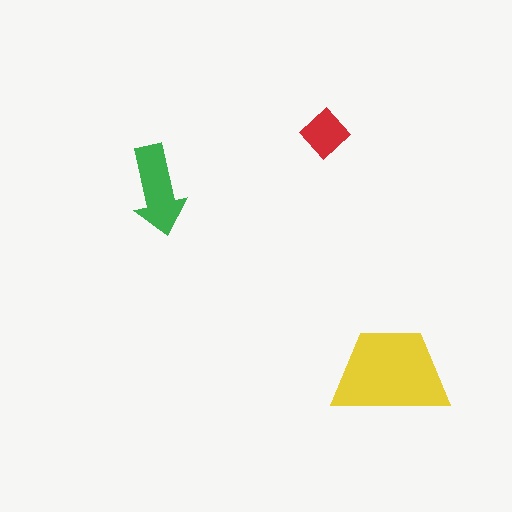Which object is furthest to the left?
The green arrow is leftmost.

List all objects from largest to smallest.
The yellow trapezoid, the green arrow, the red diamond.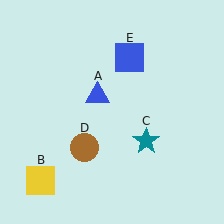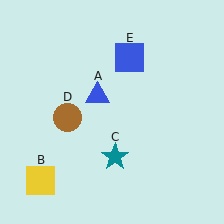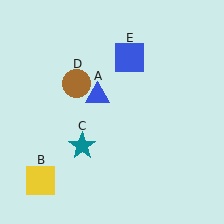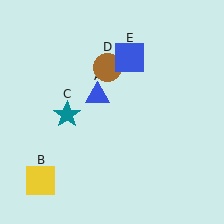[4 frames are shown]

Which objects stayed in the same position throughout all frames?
Blue triangle (object A) and yellow square (object B) and blue square (object E) remained stationary.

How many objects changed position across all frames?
2 objects changed position: teal star (object C), brown circle (object D).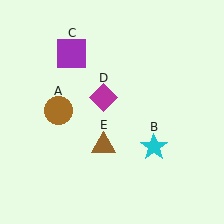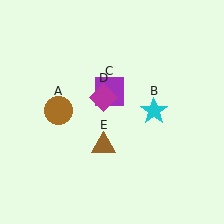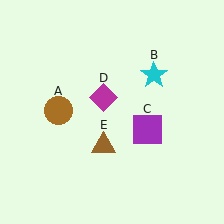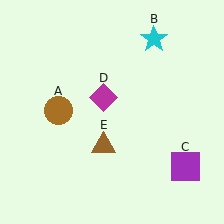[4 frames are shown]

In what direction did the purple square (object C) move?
The purple square (object C) moved down and to the right.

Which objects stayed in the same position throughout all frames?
Brown circle (object A) and magenta diamond (object D) and brown triangle (object E) remained stationary.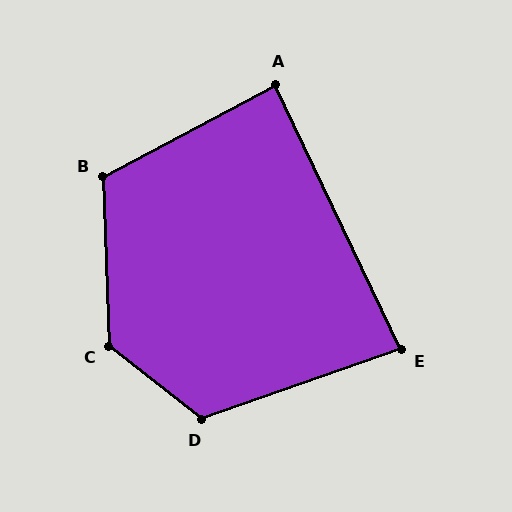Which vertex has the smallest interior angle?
E, at approximately 84 degrees.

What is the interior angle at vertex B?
Approximately 116 degrees (obtuse).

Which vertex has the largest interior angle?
C, at approximately 131 degrees.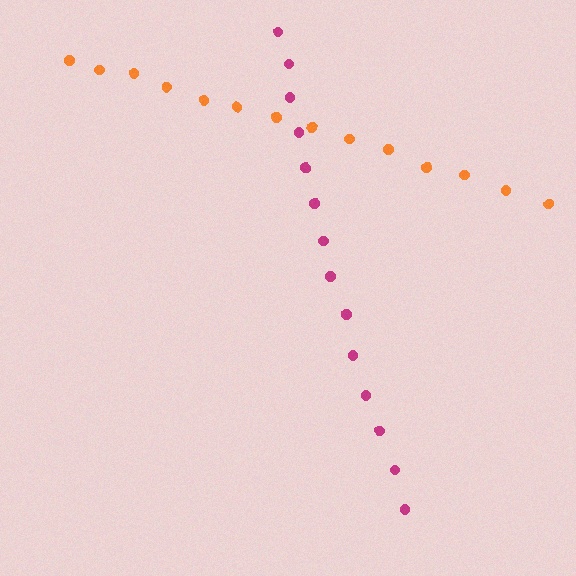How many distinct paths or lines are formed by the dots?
There are 2 distinct paths.